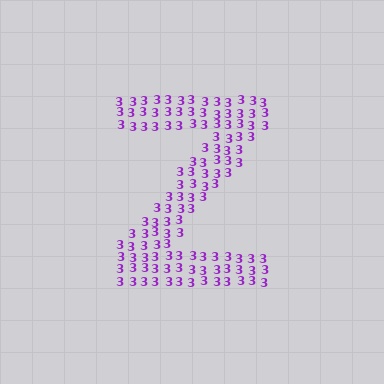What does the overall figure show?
The overall figure shows the letter Z.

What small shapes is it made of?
It is made of small digit 3's.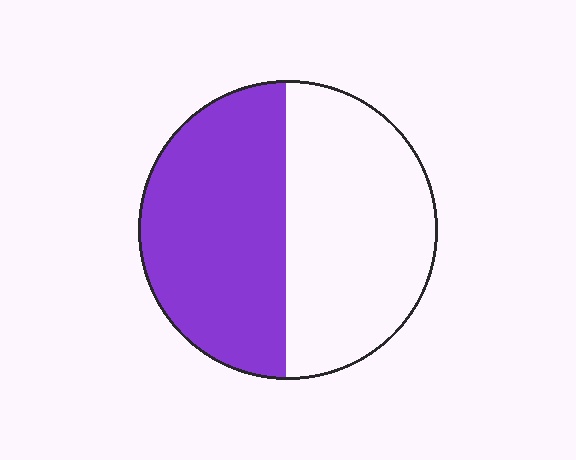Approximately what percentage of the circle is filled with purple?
Approximately 50%.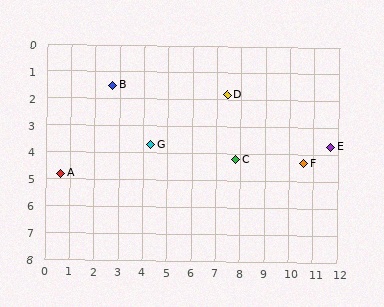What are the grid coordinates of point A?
Point A is at approximately (0.6, 4.8).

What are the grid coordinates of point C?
Point C is at approximately (7.8, 4.2).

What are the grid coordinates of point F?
Point F is at approximately (10.6, 4.3).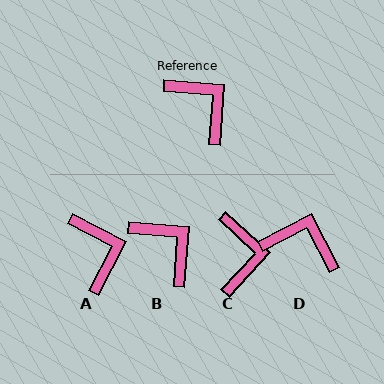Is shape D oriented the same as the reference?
No, it is off by about 32 degrees.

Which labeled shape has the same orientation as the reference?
B.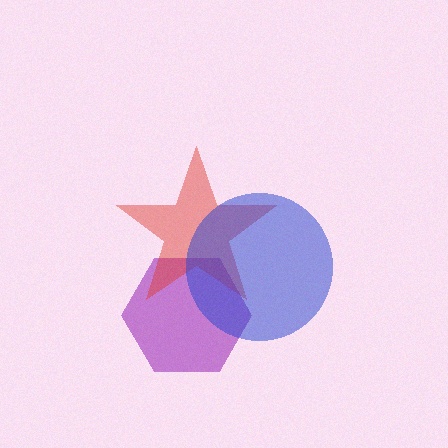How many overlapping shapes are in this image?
There are 3 overlapping shapes in the image.